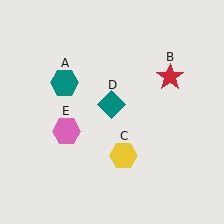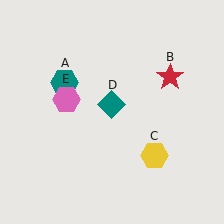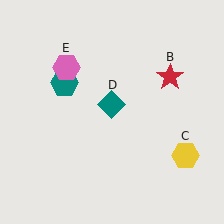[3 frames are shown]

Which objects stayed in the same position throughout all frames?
Teal hexagon (object A) and red star (object B) and teal diamond (object D) remained stationary.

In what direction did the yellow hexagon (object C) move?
The yellow hexagon (object C) moved right.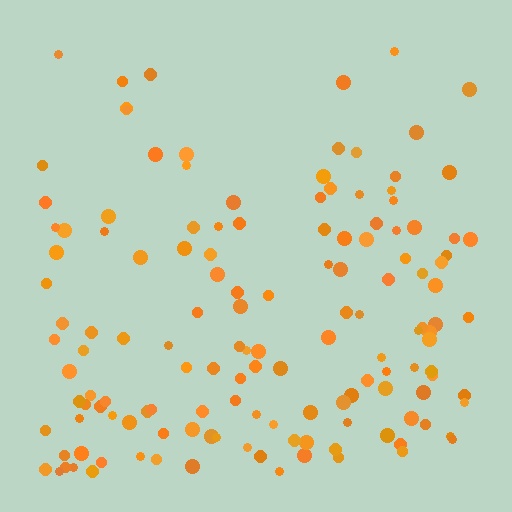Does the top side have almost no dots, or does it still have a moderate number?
Still a moderate number, just noticeably fewer than the bottom.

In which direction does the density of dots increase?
From top to bottom, with the bottom side densest.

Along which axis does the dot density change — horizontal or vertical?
Vertical.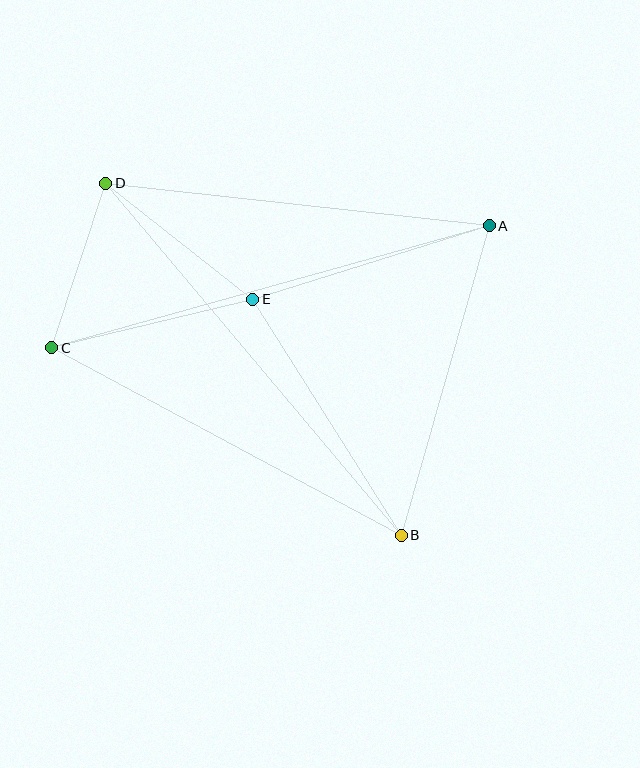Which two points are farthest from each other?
Points B and D are farthest from each other.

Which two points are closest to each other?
Points C and D are closest to each other.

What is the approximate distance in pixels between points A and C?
The distance between A and C is approximately 454 pixels.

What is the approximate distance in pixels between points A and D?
The distance between A and D is approximately 386 pixels.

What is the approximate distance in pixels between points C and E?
The distance between C and E is approximately 207 pixels.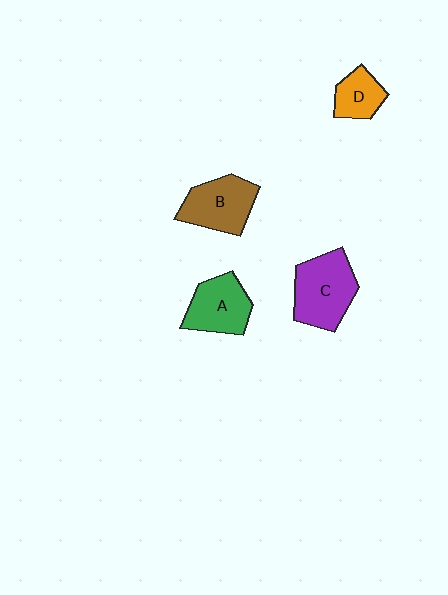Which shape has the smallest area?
Shape D (orange).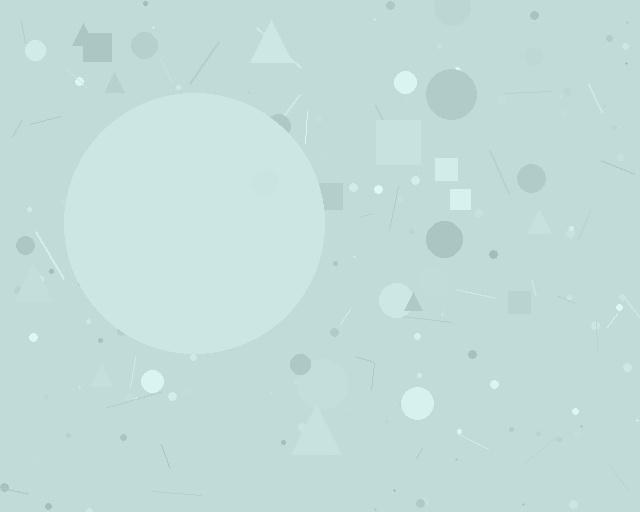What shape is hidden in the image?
A circle is hidden in the image.